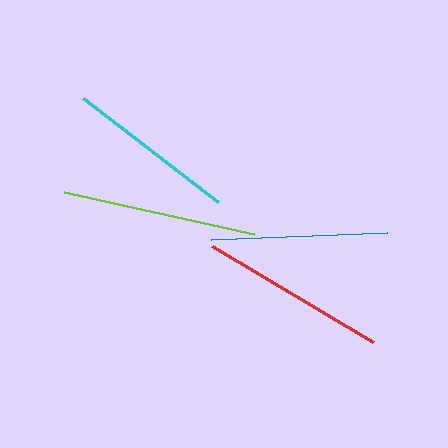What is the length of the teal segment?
The teal segment is approximately 176 pixels long.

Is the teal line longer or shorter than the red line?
The red line is longer than the teal line.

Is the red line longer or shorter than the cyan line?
The red line is longer than the cyan line.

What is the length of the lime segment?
The lime segment is approximately 194 pixels long.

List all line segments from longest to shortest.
From longest to shortest: lime, red, teal, cyan.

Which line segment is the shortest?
The cyan line is the shortest at approximately 170 pixels.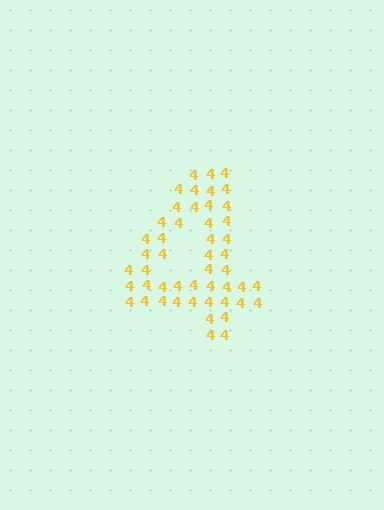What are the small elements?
The small elements are digit 4's.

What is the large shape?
The large shape is the digit 4.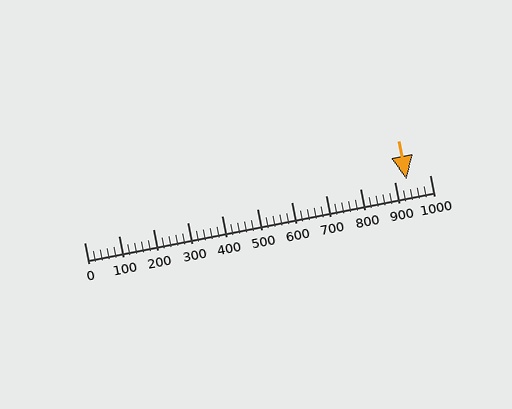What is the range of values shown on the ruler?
The ruler shows values from 0 to 1000.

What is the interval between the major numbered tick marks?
The major tick marks are spaced 100 units apart.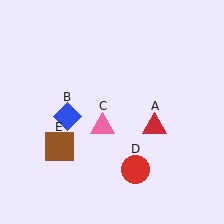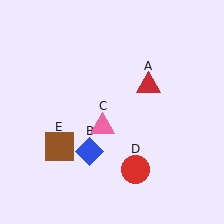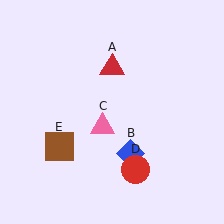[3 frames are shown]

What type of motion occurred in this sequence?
The red triangle (object A), blue diamond (object B) rotated counterclockwise around the center of the scene.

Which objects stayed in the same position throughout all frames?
Pink triangle (object C) and red circle (object D) and brown square (object E) remained stationary.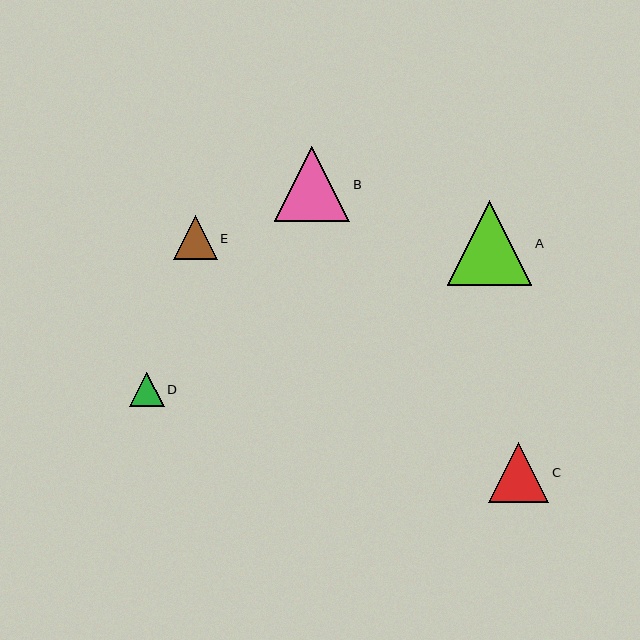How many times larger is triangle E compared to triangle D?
Triangle E is approximately 1.3 times the size of triangle D.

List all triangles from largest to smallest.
From largest to smallest: A, B, C, E, D.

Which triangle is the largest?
Triangle A is the largest with a size of approximately 84 pixels.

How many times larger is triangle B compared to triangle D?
Triangle B is approximately 2.2 times the size of triangle D.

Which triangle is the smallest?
Triangle D is the smallest with a size of approximately 34 pixels.